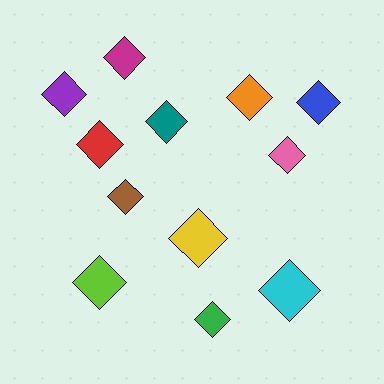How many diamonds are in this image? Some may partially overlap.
There are 12 diamonds.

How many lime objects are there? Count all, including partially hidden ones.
There is 1 lime object.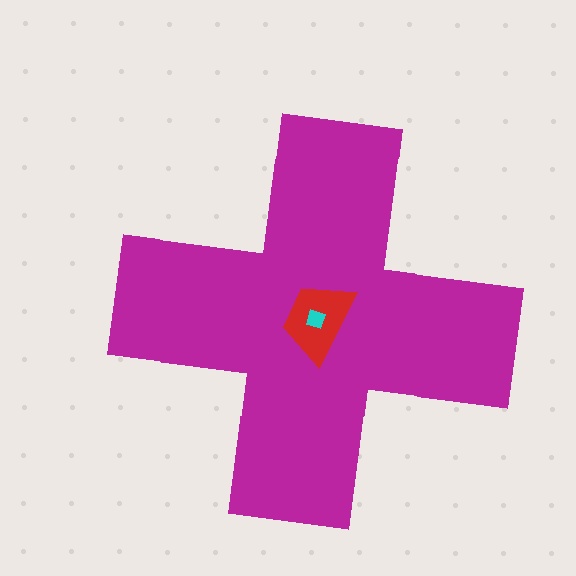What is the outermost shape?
The magenta cross.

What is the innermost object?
The cyan diamond.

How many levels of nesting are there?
3.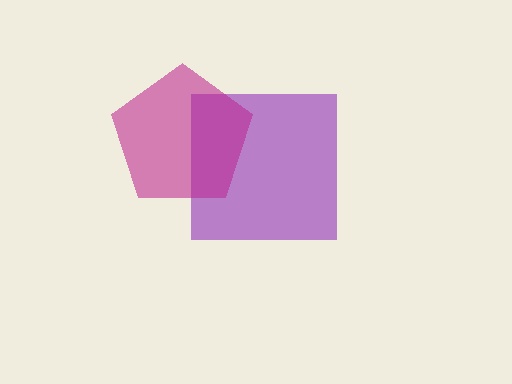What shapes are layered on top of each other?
The layered shapes are: a purple square, a magenta pentagon.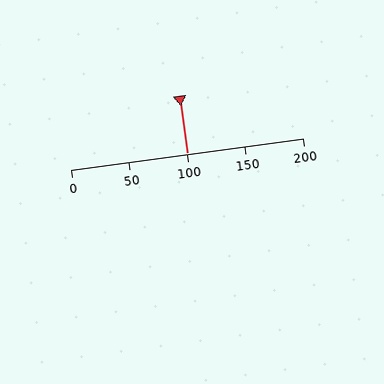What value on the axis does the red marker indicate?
The marker indicates approximately 100.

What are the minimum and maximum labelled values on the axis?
The axis runs from 0 to 200.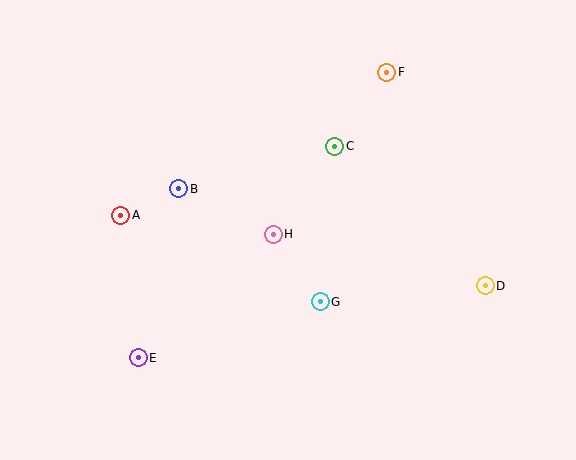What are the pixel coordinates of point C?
Point C is at (335, 146).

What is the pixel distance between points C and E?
The distance between C and E is 288 pixels.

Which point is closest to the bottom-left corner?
Point E is closest to the bottom-left corner.